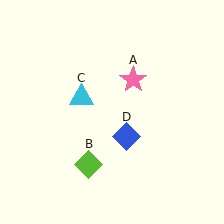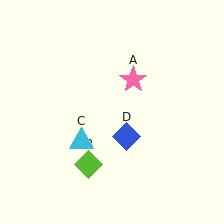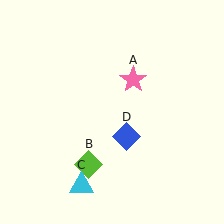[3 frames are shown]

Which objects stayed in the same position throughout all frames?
Pink star (object A) and lime diamond (object B) and blue diamond (object D) remained stationary.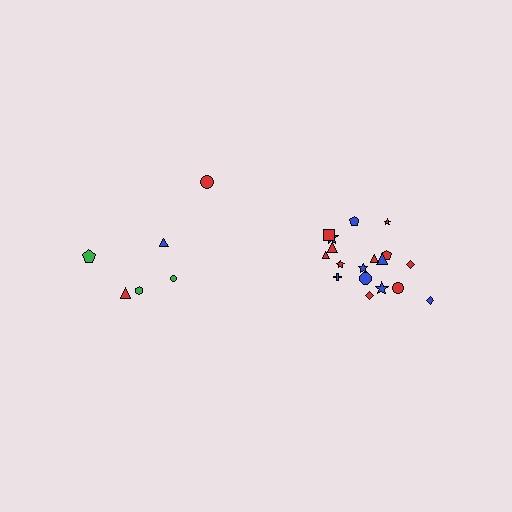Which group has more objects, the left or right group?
The right group.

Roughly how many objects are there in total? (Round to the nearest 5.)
Roughly 25 objects in total.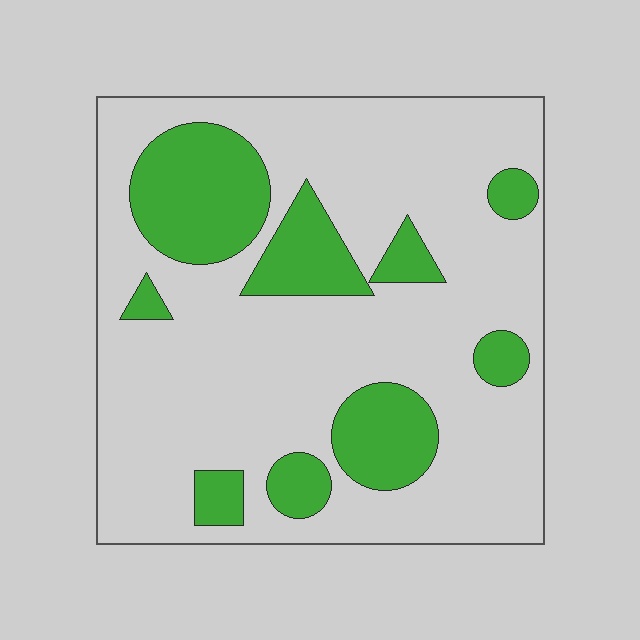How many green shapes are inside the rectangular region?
9.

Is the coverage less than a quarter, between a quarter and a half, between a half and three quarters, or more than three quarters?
Less than a quarter.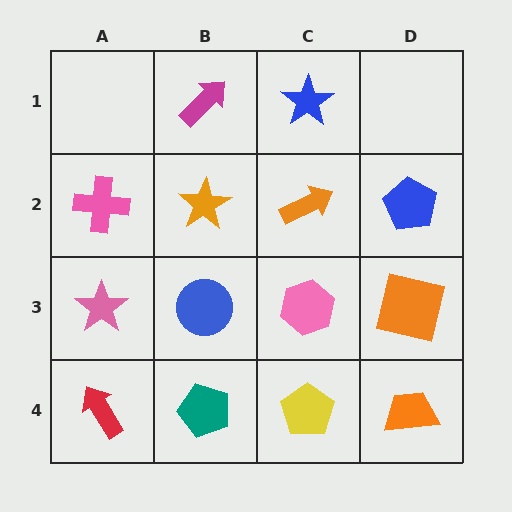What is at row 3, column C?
A pink hexagon.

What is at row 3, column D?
An orange square.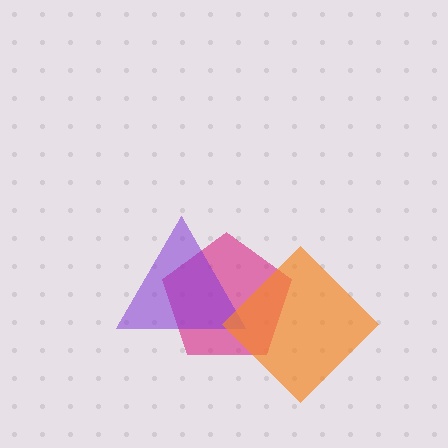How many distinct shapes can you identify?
There are 3 distinct shapes: a magenta pentagon, a purple triangle, an orange diamond.